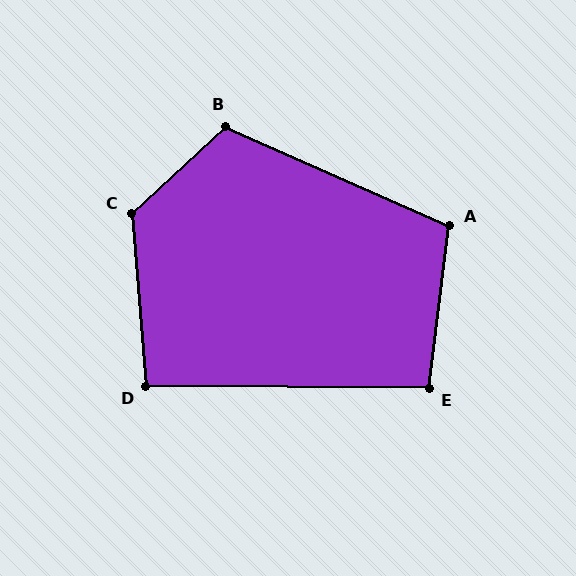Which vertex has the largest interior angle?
C, at approximately 128 degrees.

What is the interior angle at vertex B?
Approximately 113 degrees (obtuse).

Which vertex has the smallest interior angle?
D, at approximately 95 degrees.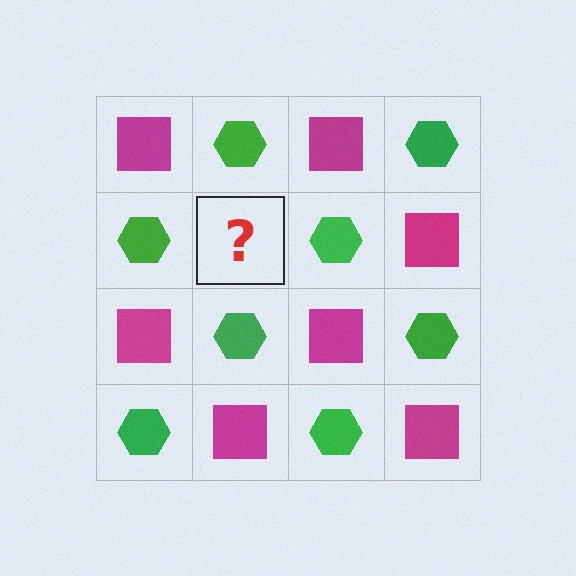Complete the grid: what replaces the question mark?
The question mark should be replaced with a magenta square.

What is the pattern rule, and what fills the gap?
The rule is that it alternates magenta square and green hexagon in a checkerboard pattern. The gap should be filled with a magenta square.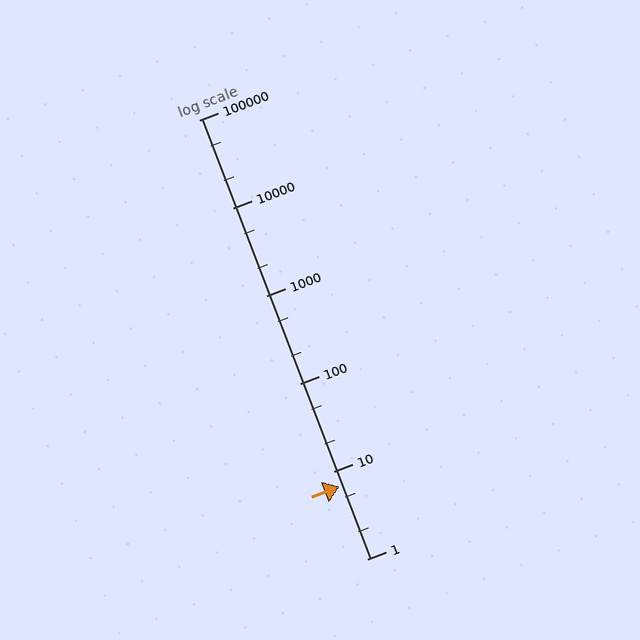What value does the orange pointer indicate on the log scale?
The pointer indicates approximately 6.6.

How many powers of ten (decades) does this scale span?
The scale spans 5 decades, from 1 to 100000.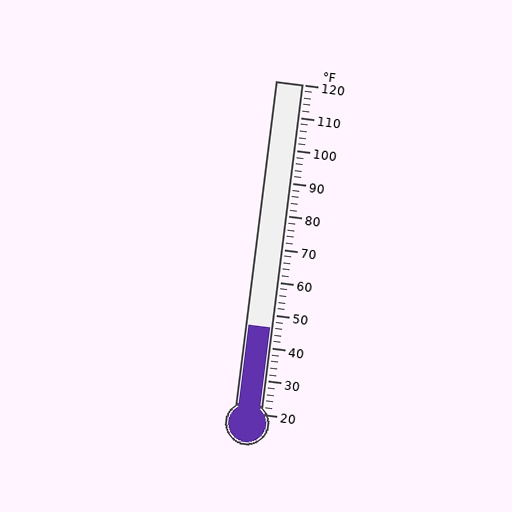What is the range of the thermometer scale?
The thermometer scale ranges from 20°F to 120°F.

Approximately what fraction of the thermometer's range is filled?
The thermometer is filled to approximately 25% of its range.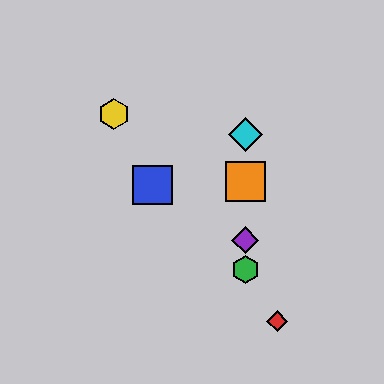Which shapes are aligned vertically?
The green hexagon, the purple diamond, the orange square, the cyan diamond are aligned vertically.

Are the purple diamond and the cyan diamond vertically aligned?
Yes, both are at x≈245.